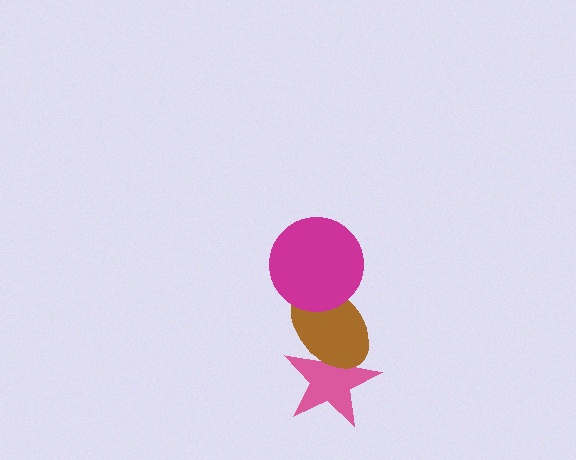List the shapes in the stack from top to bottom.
From top to bottom: the magenta circle, the brown ellipse, the pink star.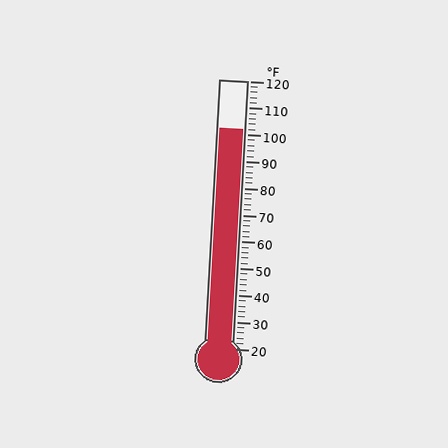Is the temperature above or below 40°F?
The temperature is above 40°F.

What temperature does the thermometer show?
The thermometer shows approximately 102°F.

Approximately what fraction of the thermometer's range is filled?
The thermometer is filled to approximately 80% of its range.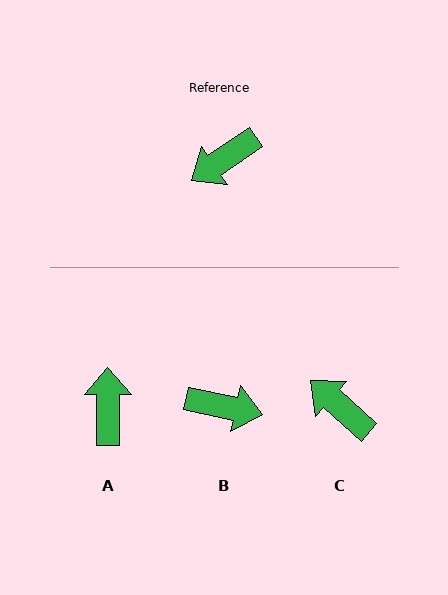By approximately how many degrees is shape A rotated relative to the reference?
Approximately 124 degrees clockwise.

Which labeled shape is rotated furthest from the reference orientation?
B, about 134 degrees away.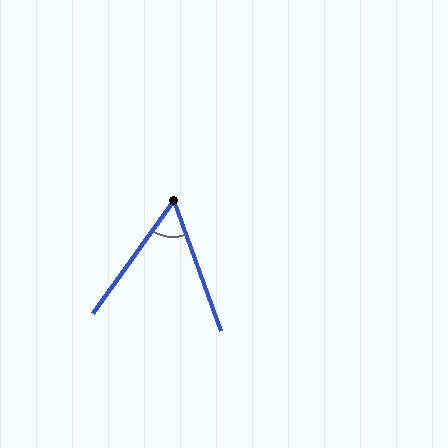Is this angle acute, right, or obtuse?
It is acute.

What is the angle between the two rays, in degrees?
Approximately 55 degrees.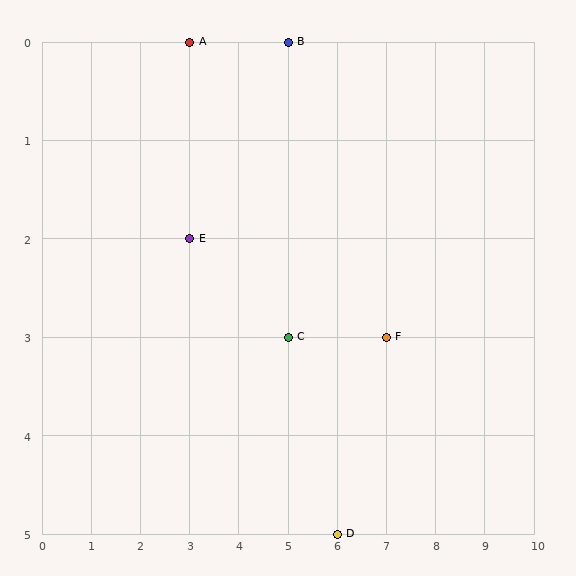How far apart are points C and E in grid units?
Points C and E are 2 columns and 1 row apart (about 2.2 grid units diagonally).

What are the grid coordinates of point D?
Point D is at grid coordinates (6, 5).